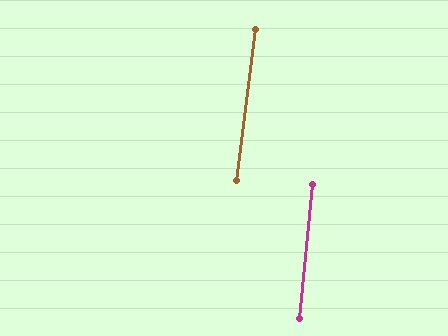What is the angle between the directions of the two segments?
Approximately 1 degree.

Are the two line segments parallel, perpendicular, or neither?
Parallel — their directions differ by only 1.4°.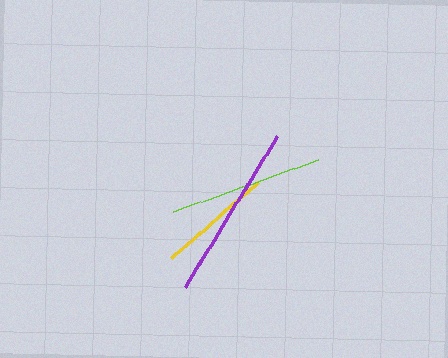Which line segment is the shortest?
The yellow line is the shortest at approximately 116 pixels.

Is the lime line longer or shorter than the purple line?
The purple line is longer than the lime line.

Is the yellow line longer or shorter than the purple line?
The purple line is longer than the yellow line.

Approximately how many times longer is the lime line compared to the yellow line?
The lime line is approximately 1.3 times the length of the yellow line.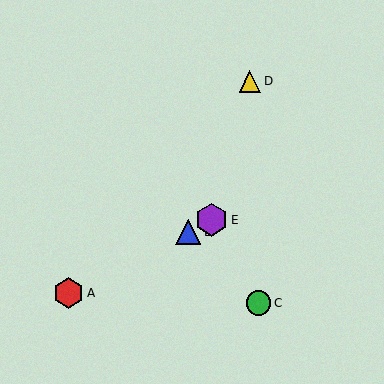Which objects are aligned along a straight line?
Objects A, B, E are aligned along a straight line.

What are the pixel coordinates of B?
Object B is at (188, 232).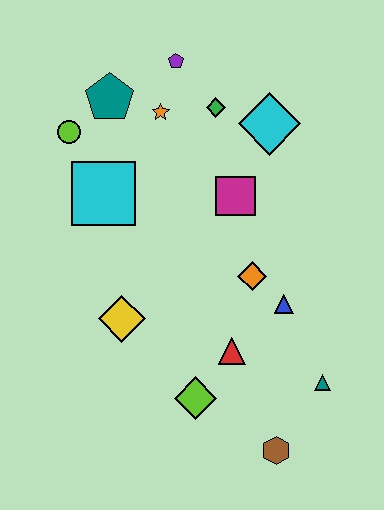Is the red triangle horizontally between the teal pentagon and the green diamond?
No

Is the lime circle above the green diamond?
No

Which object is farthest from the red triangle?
The purple pentagon is farthest from the red triangle.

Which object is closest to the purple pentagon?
The orange star is closest to the purple pentagon.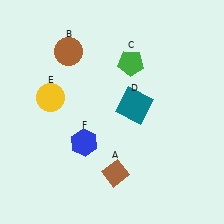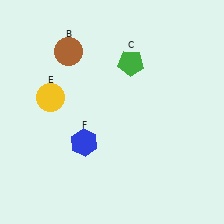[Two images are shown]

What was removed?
The brown diamond (A), the teal square (D) were removed in Image 2.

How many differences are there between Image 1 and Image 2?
There are 2 differences between the two images.